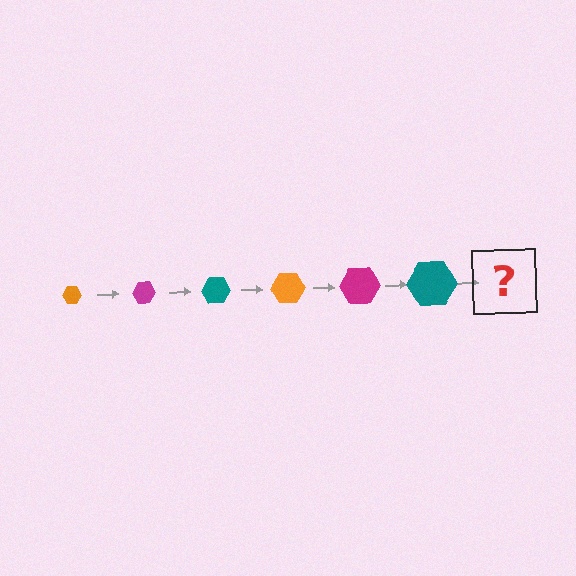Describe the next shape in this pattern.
It should be an orange hexagon, larger than the previous one.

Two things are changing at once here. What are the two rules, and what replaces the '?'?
The two rules are that the hexagon grows larger each step and the color cycles through orange, magenta, and teal. The '?' should be an orange hexagon, larger than the previous one.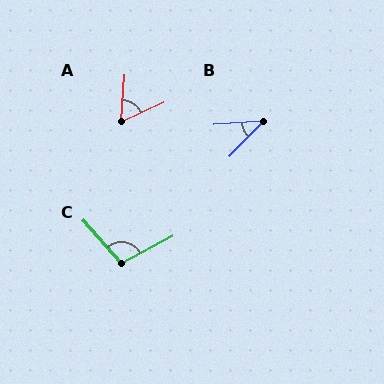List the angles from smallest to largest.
B (41°), A (60°), C (103°).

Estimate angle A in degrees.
Approximately 60 degrees.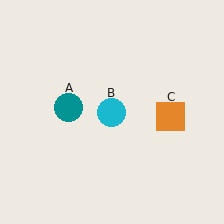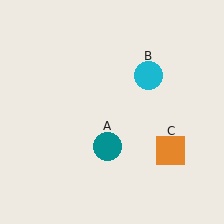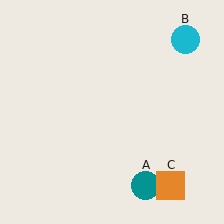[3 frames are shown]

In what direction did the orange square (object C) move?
The orange square (object C) moved down.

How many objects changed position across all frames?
3 objects changed position: teal circle (object A), cyan circle (object B), orange square (object C).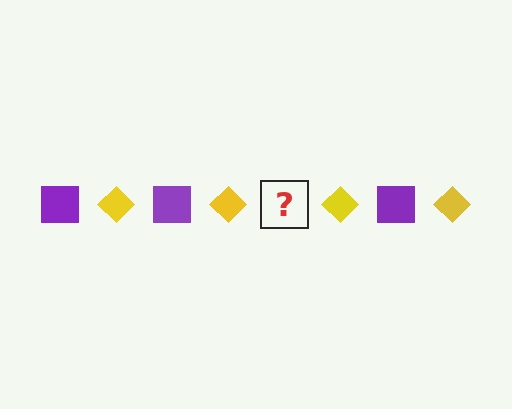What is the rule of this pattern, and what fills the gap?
The rule is that the pattern alternates between purple square and yellow diamond. The gap should be filled with a purple square.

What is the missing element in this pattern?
The missing element is a purple square.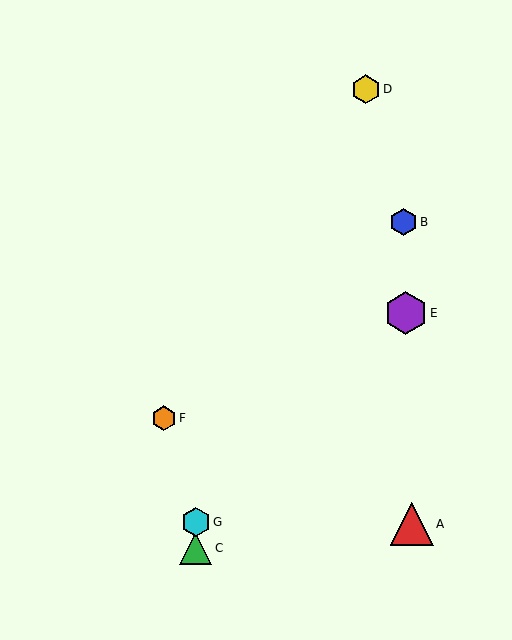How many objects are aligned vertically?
2 objects (C, G) are aligned vertically.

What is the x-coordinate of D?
Object D is at x≈366.